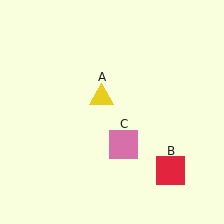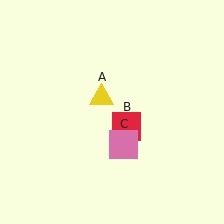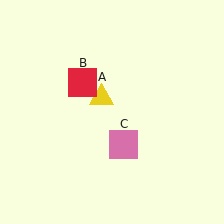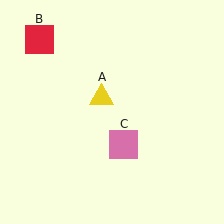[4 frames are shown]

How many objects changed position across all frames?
1 object changed position: red square (object B).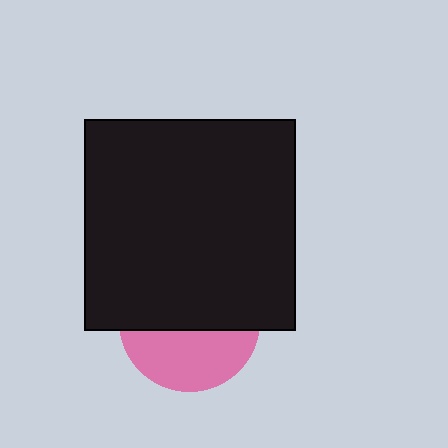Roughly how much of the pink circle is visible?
A small part of it is visible (roughly 41%).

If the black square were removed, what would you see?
You would see the complete pink circle.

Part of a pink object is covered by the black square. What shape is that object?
It is a circle.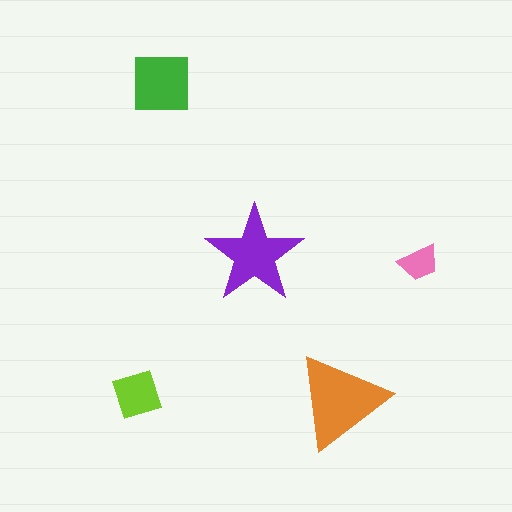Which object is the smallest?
The pink trapezoid.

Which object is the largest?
The orange triangle.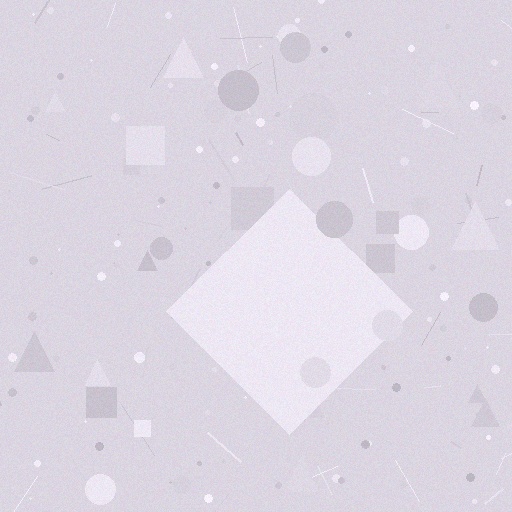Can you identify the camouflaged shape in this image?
The camouflaged shape is a diamond.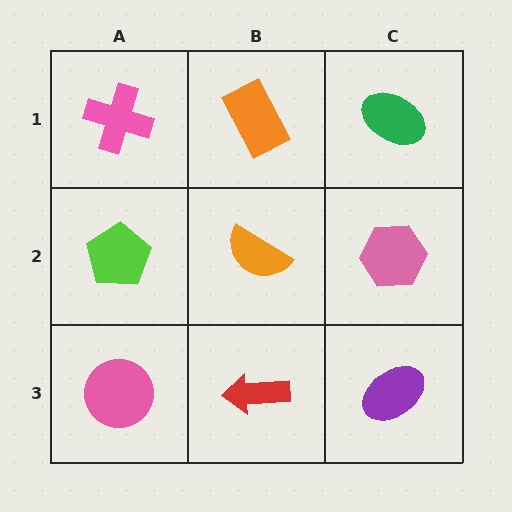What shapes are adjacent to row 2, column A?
A pink cross (row 1, column A), a pink circle (row 3, column A), an orange semicircle (row 2, column B).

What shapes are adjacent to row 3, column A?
A lime pentagon (row 2, column A), a red arrow (row 3, column B).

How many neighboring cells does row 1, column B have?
3.